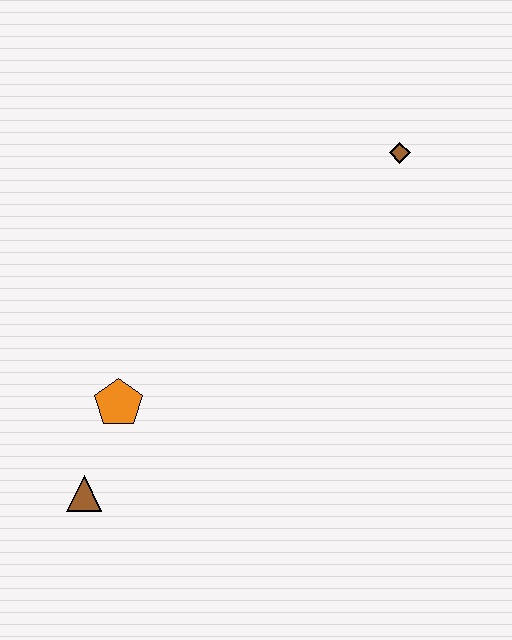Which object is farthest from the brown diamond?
The brown triangle is farthest from the brown diamond.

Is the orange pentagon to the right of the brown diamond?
No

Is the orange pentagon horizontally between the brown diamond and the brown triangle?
Yes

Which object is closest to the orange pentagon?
The brown triangle is closest to the orange pentagon.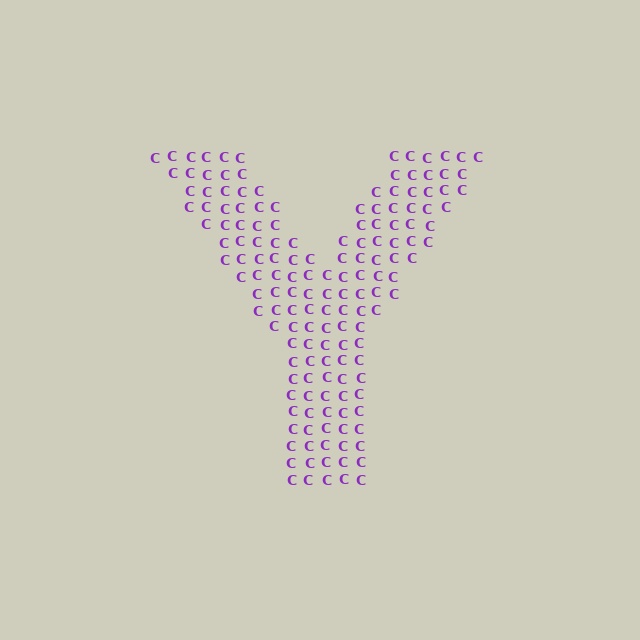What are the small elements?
The small elements are letter C's.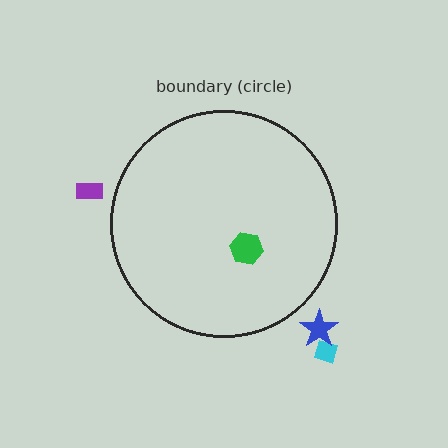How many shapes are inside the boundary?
1 inside, 3 outside.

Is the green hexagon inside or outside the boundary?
Inside.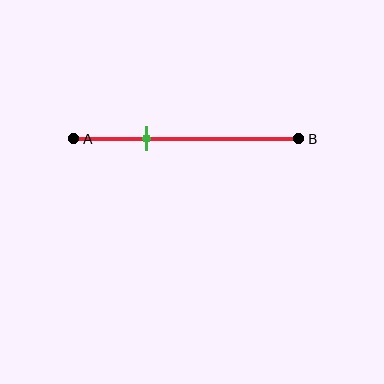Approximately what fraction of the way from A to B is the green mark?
The green mark is approximately 30% of the way from A to B.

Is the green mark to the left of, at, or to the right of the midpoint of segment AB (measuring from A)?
The green mark is to the left of the midpoint of segment AB.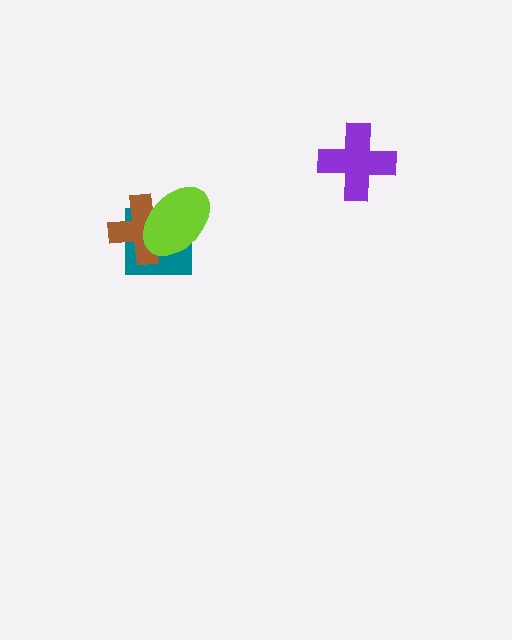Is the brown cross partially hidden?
Yes, it is partially covered by another shape.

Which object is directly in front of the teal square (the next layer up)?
The brown cross is directly in front of the teal square.